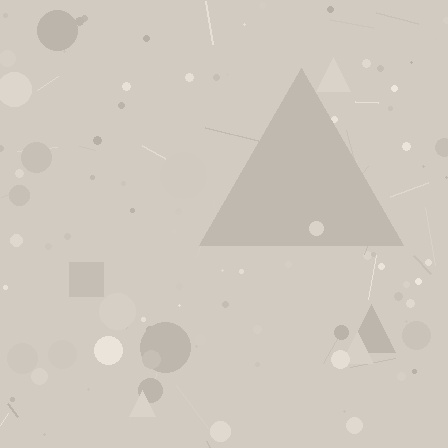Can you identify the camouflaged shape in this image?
The camouflaged shape is a triangle.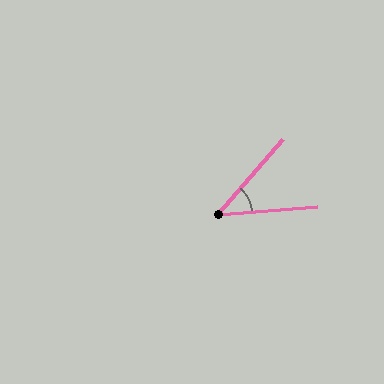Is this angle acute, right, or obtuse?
It is acute.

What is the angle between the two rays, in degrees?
Approximately 44 degrees.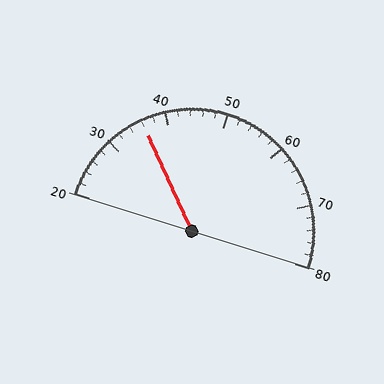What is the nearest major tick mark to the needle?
The nearest major tick mark is 40.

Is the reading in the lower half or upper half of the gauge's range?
The reading is in the lower half of the range (20 to 80).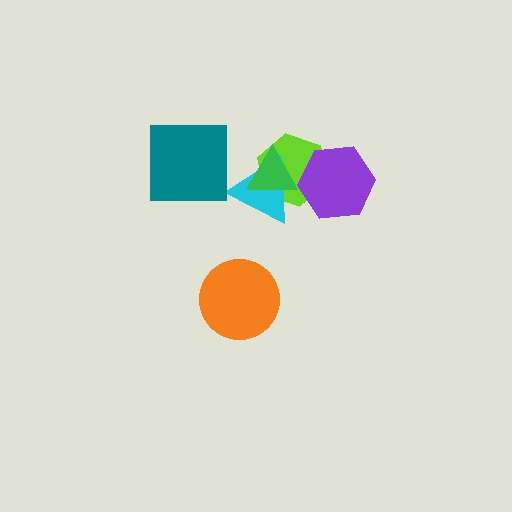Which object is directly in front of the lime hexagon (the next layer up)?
The purple hexagon is directly in front of the lime hexagon.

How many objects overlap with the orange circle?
0 objects overlap with the orange circle.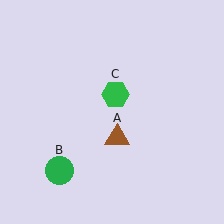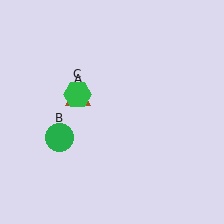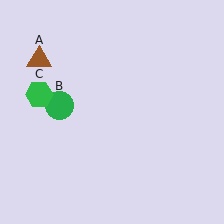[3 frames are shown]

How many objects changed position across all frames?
3 objects changed position: brown triangle (object A), green circle (object B), green hexagon (object C).